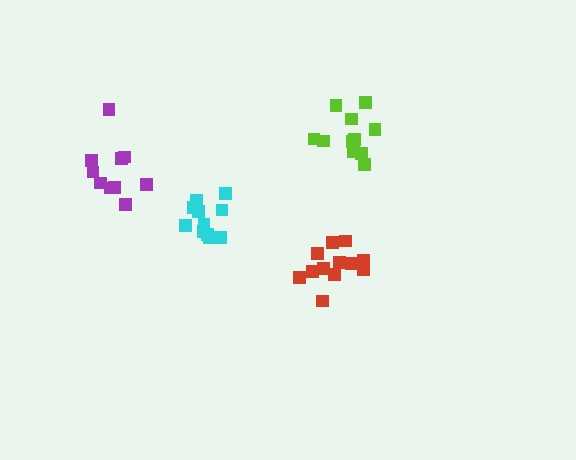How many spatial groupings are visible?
There are 4 spatial groupings.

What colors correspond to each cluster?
The clusters are colored: purple, cyan, red, lime.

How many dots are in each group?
Group 1: 10 dots, Group 2: 11 dots, Group 3: 12 dots, Group 4: 11 dots (44 total).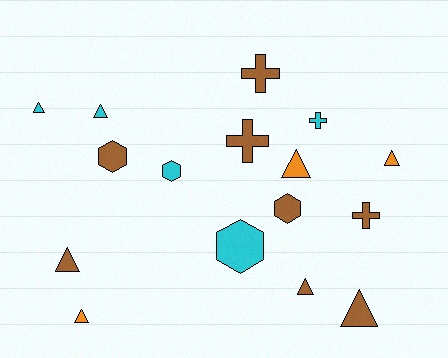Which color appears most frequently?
Brown, with 8 objects.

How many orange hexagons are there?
There are no orange hexagons.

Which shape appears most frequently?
Triangle, with 8 objects.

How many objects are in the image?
There are 16 objects.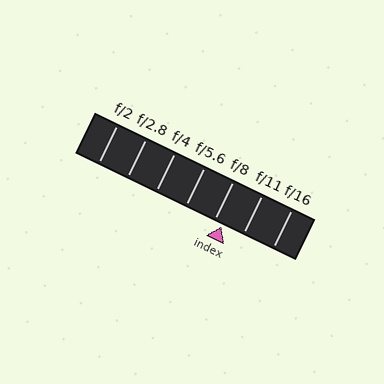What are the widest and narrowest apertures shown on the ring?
The widest aperture shown is f/2 and the narrowest is f/16.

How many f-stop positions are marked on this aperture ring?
There are 7 f-stop positions marked.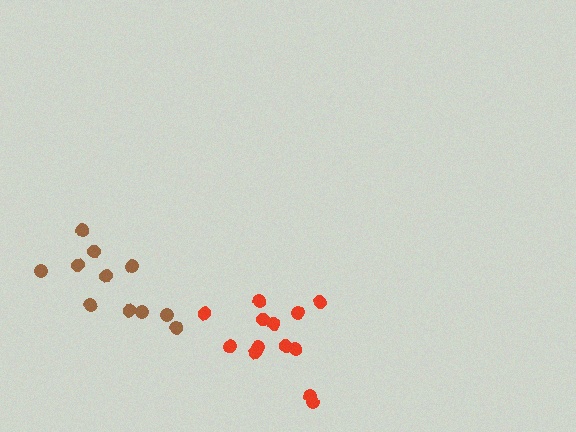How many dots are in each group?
Group 1: 13 dots, Group 2: 11 dots (24 total).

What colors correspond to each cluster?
The clusters are colored: red, brown.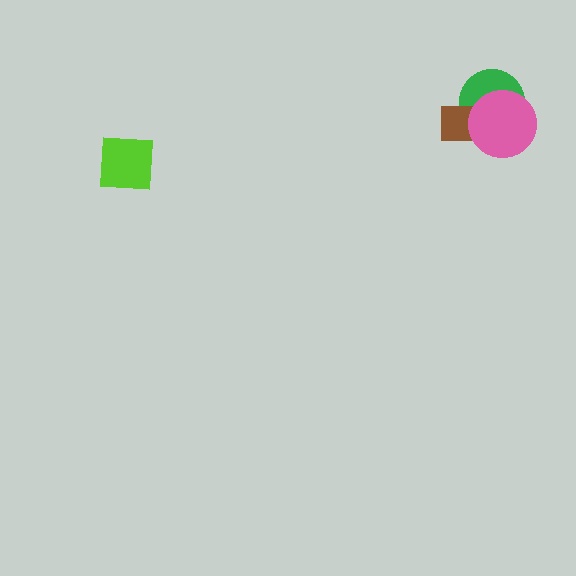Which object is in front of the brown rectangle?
The pink circle is in front of the brown rectangle.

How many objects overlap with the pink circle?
2 objects overlap with the pink circle.